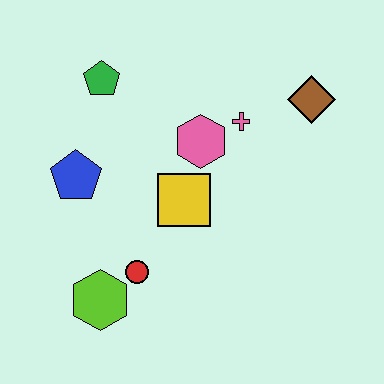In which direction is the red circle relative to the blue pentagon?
The red circle is below the blue pentagon.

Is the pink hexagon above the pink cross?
No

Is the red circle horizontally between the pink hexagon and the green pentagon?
Yes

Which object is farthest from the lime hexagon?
The brown diamond is farthest from the lime hexagon.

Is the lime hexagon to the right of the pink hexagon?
No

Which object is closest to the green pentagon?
The blue pentagon is closest to the green pentagon.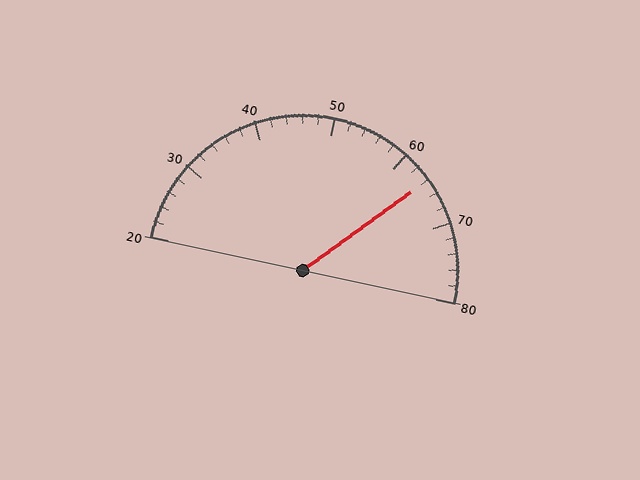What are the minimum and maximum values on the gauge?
The gauge ranges from 20 to 80.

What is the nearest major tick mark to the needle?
The nearest major tick mark is 60.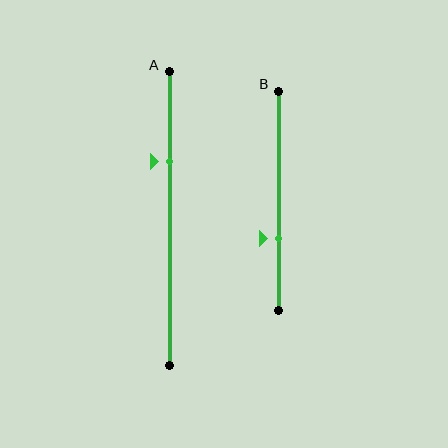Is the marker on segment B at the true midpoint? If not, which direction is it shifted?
No, the marker on segment B is shifted downward by about 17% of the segment length.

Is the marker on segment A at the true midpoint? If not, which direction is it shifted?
No, the marker on segment A is shifted upward by about 19% of the segment length.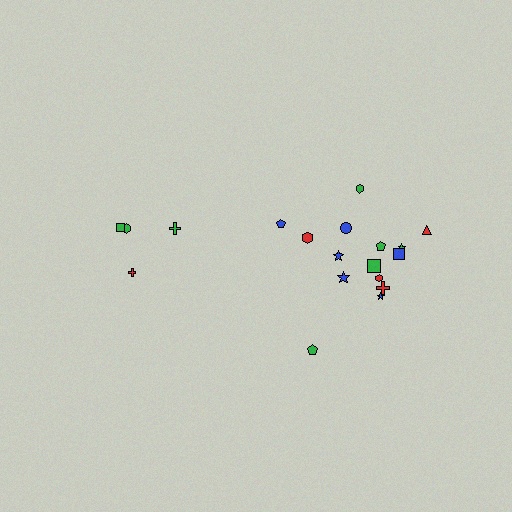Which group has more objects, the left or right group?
The right group.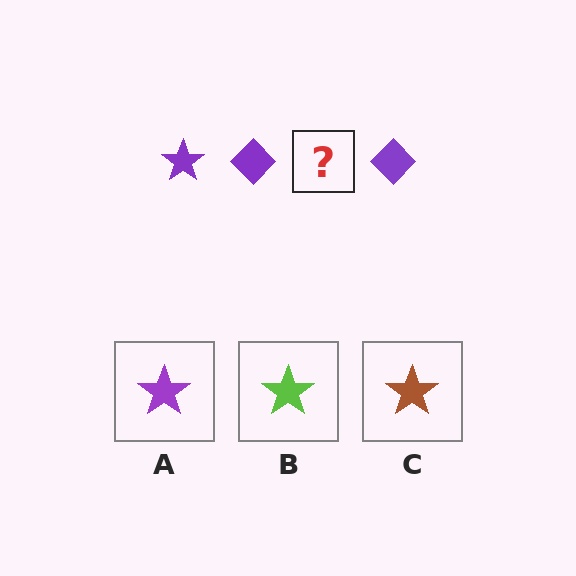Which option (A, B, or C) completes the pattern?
A.